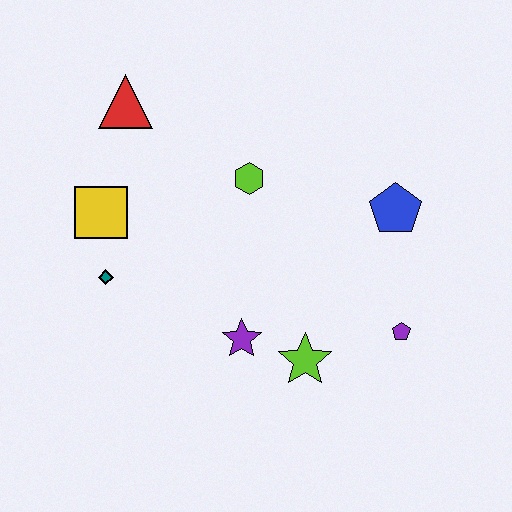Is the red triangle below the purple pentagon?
No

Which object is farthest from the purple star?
The red triangle is farthest from the purple star.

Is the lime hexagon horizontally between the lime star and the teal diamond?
Yes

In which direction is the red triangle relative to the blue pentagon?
The red triangle is to the left of the blue pentagon.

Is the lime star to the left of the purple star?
No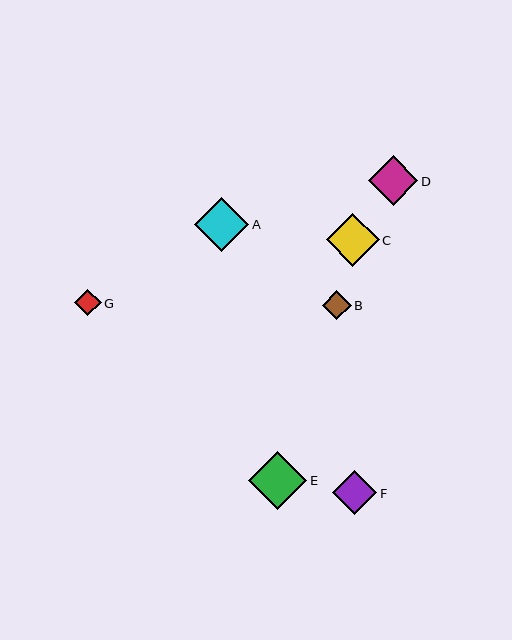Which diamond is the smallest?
Diamond G is the smallest with a size of approximately 26 pixels.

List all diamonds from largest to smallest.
From largest to smallest: E, A, C, D, F, B, G.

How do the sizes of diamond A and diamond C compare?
Diamond A and diamond C are approximately the same size.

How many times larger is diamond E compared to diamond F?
Diamond E is approximately 1.3 times the size of diamond F.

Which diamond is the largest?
Diamond E is the largest with a size of approximately 58 pixels.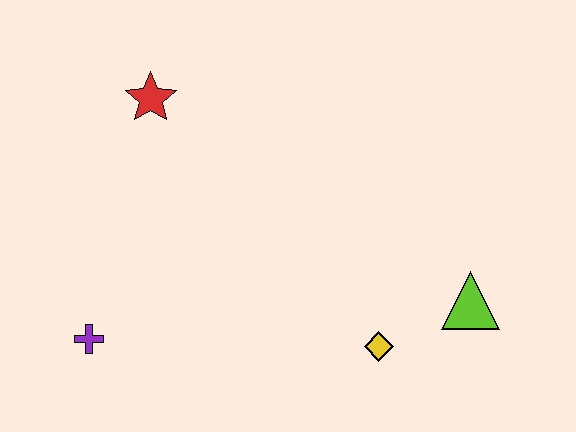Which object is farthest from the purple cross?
The lime triangle is farthest from the purple cross.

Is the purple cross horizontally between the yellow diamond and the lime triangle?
No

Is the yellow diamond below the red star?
Yes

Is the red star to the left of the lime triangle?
Yes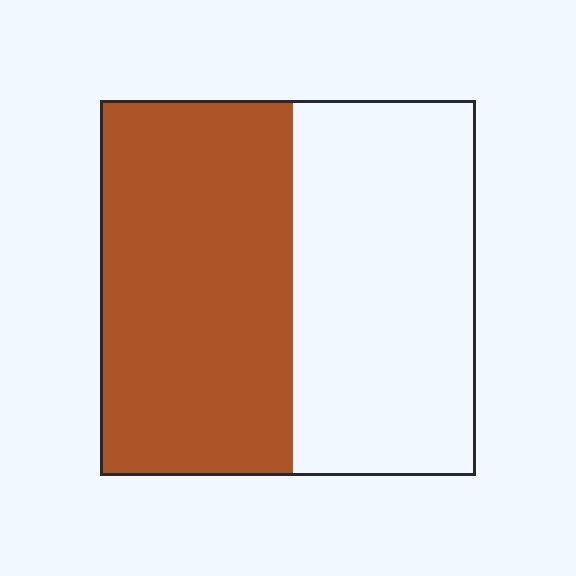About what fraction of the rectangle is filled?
About one half (1/2).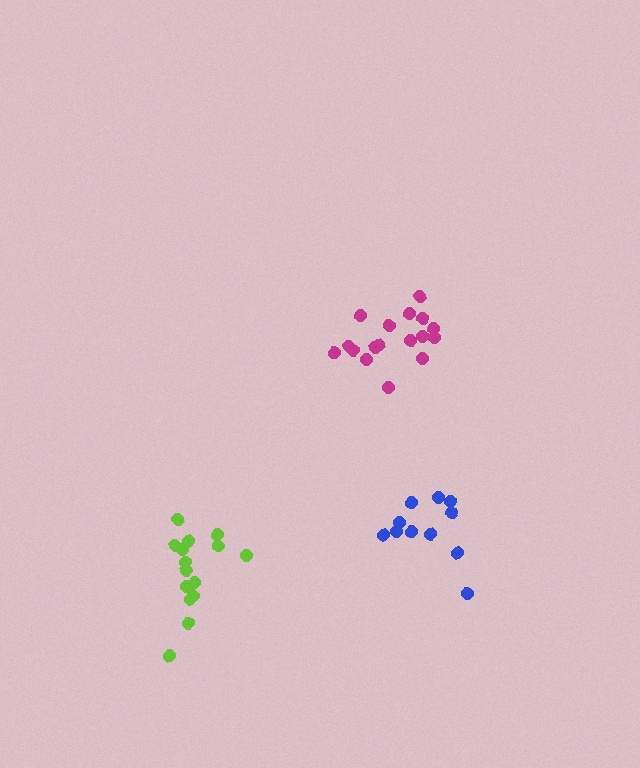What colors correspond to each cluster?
The clusters are colored: magenta, lime, blue.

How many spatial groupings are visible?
There are 3 spatial groupings.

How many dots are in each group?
Group 1: 17 dots, Group 2: 16 dots, Group 3: 11 dots (44 total).